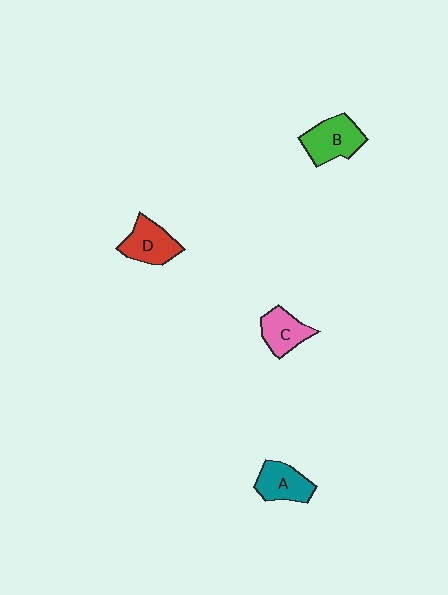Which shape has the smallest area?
Shape C (pink).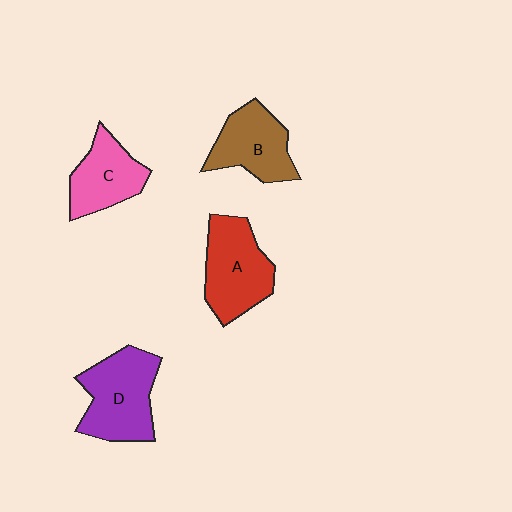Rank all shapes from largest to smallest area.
From largest to smallest: D (purple), A (red), B (brown), C (pink).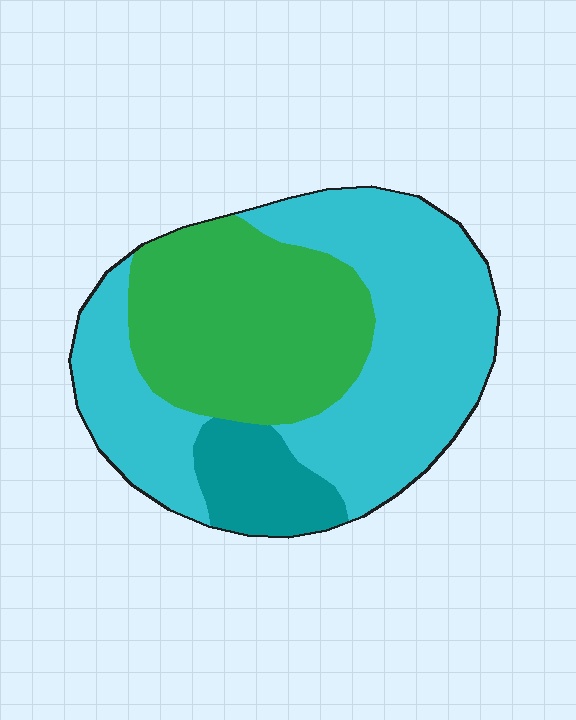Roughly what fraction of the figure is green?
Green takes up about one third (1/3) of the figure.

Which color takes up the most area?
Cyan, at roughly 55%.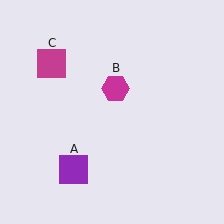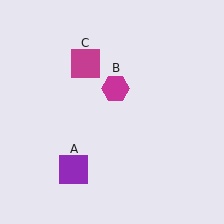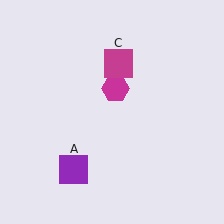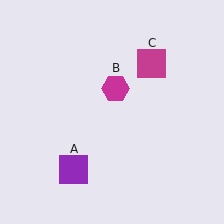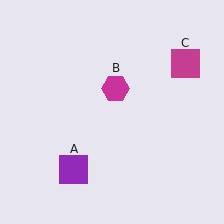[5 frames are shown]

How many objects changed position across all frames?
1 object changed position: magenta square (object C).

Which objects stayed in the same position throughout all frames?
Purple square (object A) and magenta hexagon (object B) remained stationary.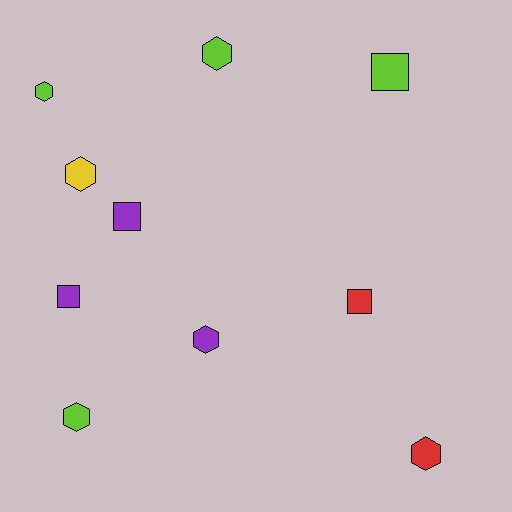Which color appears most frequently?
Lime, with 4 objects.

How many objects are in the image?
There are 10 objects.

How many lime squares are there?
There is 1 lime square.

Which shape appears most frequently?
Hexagon, with 6 objects.